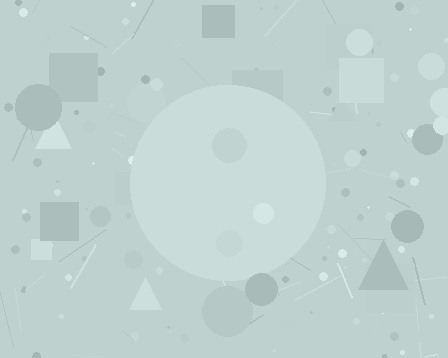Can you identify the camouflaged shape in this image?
The camouflaged shape is a circle.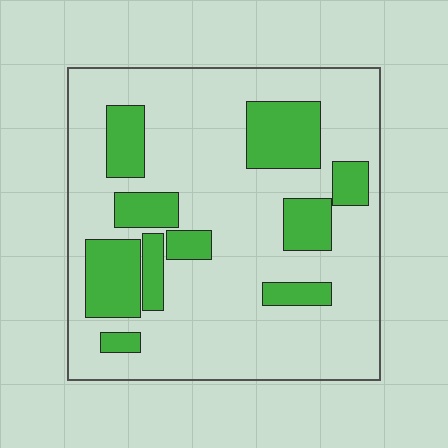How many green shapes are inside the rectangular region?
10.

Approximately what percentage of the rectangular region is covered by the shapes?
Approximately 25%.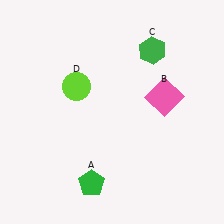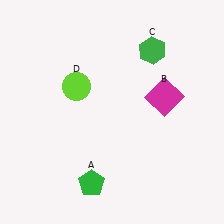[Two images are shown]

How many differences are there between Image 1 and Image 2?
There is 1 difference between the two images.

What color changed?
The square (B) changed from pink in Image 1 to magenta in Image 2.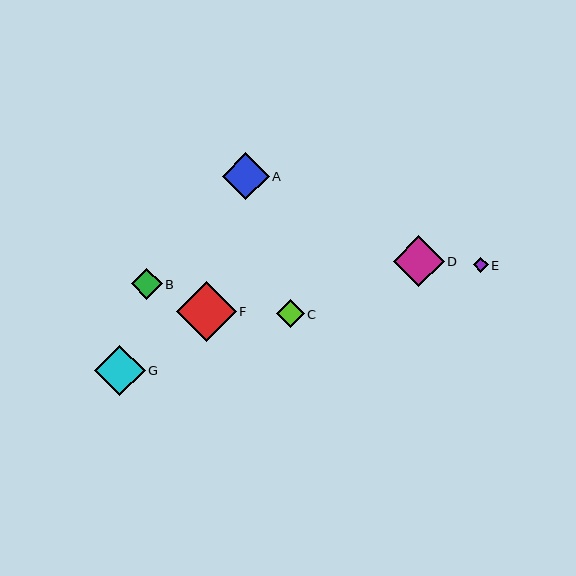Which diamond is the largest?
Diamond F is the largest with a size of approximately 59 pixels.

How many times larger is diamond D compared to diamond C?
Diamond D is approximately 1.8 times the size of diamond C.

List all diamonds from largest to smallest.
From largest to smallest: F, D, G, A, B, C, E.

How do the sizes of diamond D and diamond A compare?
Diamond D and diamond A are approximately the same size.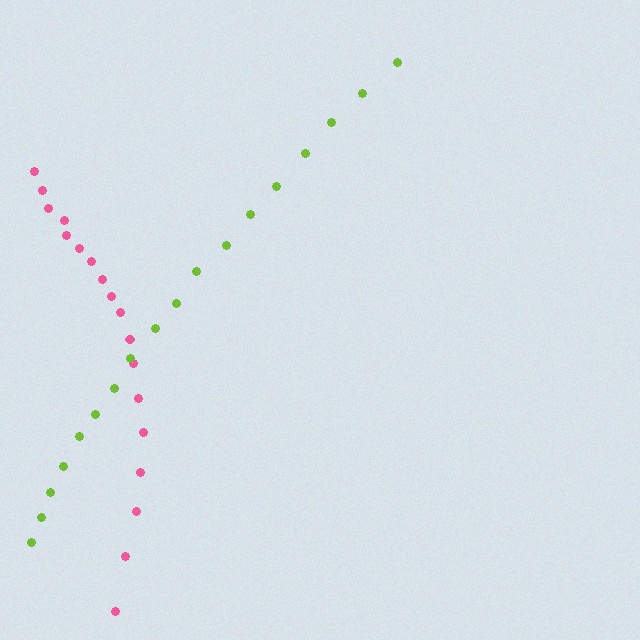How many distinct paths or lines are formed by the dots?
There are 2 distinct paths.